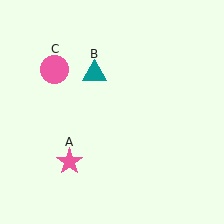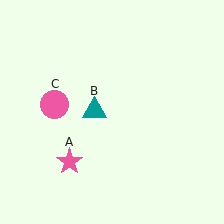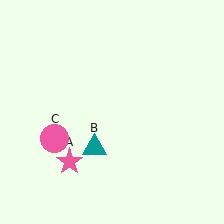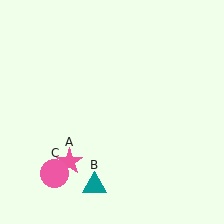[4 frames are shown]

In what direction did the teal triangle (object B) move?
The teal triangle (object B) moved down.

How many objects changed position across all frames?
2 objects changed position: teal triangle (object B), pink circle (object C).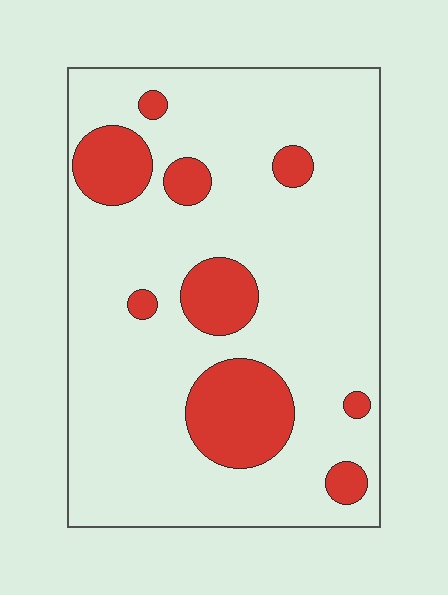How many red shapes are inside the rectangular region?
9.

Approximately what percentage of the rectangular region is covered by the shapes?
Approximately 20%.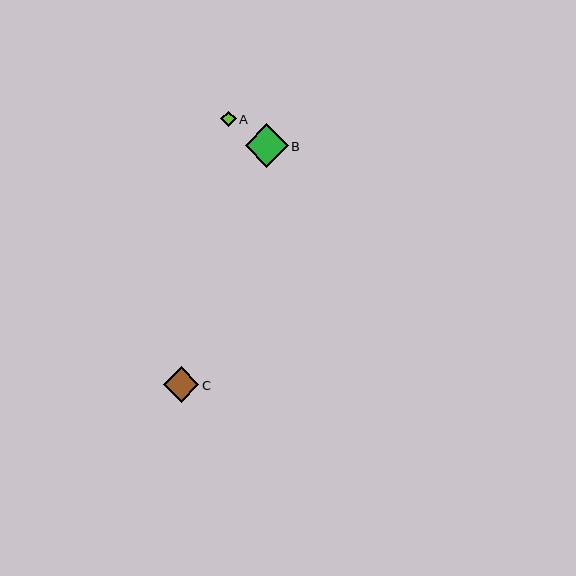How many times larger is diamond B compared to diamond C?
Diamond B is approximately 1.2 times the size of diamond C.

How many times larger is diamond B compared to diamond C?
Diamond B is approximately 1.2 times the size of diamond C.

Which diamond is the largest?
Diamond B is the largest with a size of approximately 43 pixels.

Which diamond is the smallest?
Diamond A is the smallest with a size of approximately 15 pixels.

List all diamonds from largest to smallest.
From largest to smallest: B, C, A.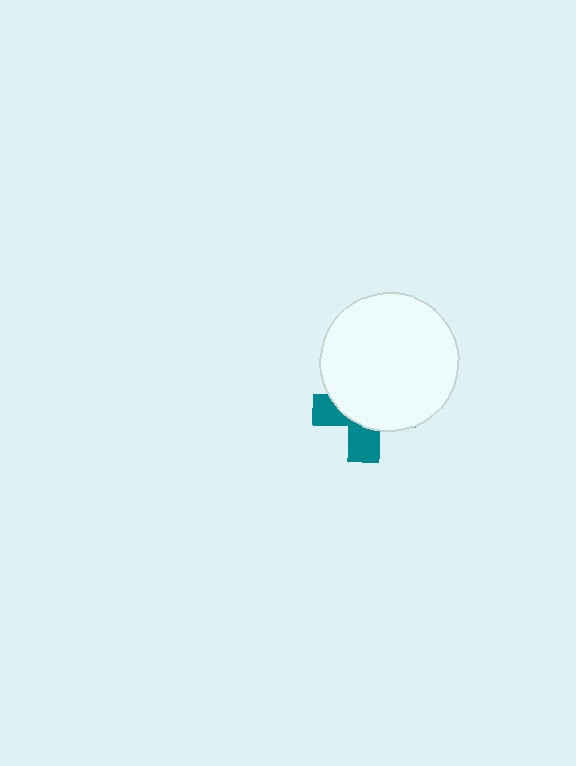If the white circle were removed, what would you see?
You would see the complete teal cross.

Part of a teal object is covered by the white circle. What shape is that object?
It is a cross.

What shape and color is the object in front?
The object in front is a white circle.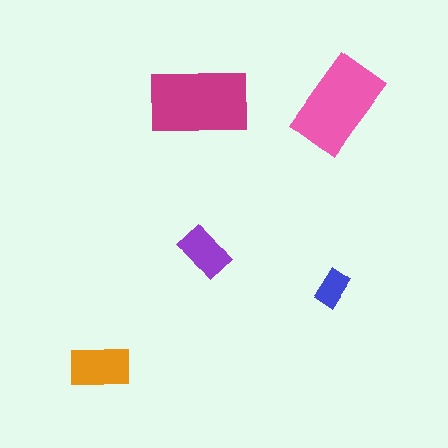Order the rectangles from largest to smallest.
the magenta one, the pink one, the orange one, the purple one, the blue one.